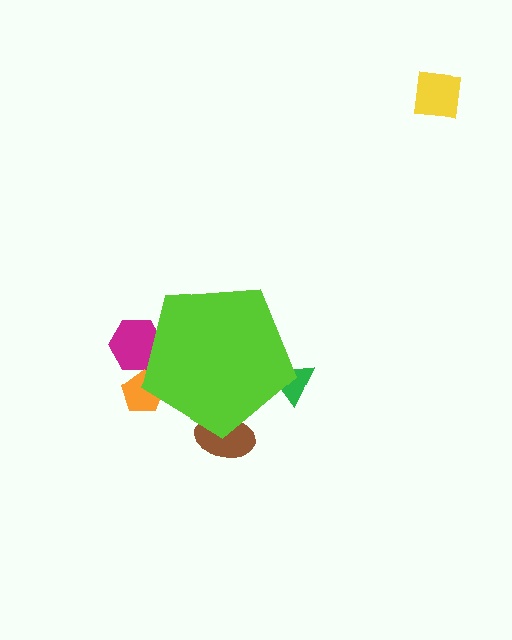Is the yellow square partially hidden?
No, the yellow square is fully visible.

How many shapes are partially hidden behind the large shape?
4 shapes are partially hidden.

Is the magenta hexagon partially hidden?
Yes, the magenta hexagon is partially hidden behind the lime pentagon.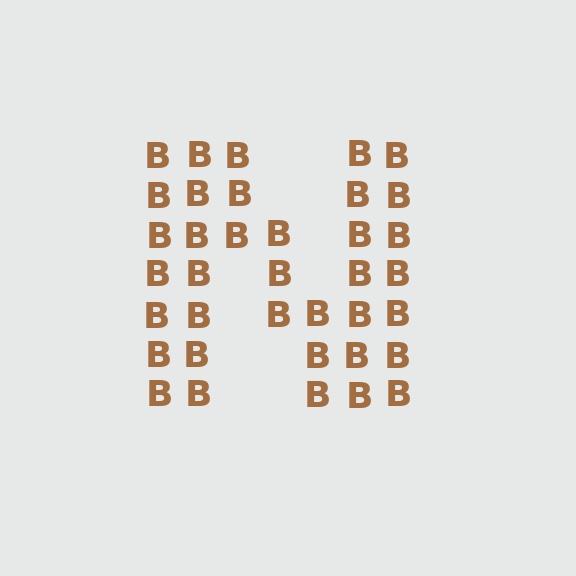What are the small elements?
The small elements are letter B's.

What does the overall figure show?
The overall figure shows the letter N.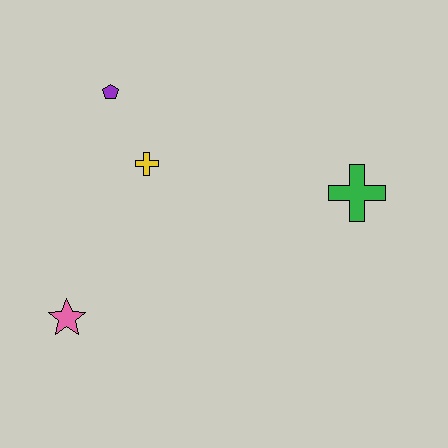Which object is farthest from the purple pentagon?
The green cross is farthest from the purple pentagon.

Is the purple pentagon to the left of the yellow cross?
Yes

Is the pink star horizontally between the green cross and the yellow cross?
No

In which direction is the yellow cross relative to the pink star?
The yellow cross is above the pink star.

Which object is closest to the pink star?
The yellow cross is closest to the pink star.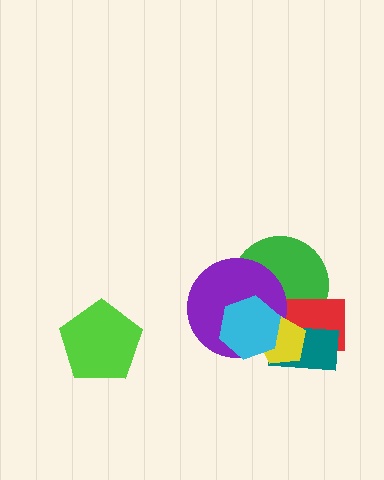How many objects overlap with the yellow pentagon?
5 objects overlap with the yellow pentagon.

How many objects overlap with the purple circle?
4 objects overlap with the purple circle.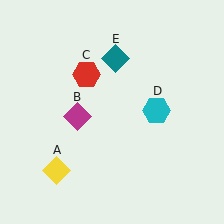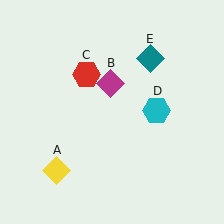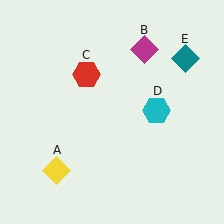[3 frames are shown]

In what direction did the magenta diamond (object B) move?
The magenta diamond (object B) moved up and to the right.